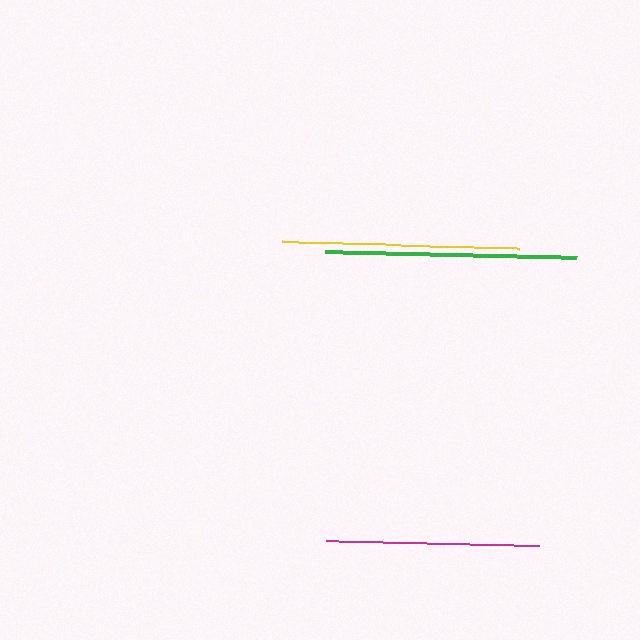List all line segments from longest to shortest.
From longest to shortest: green, yellow, magenta.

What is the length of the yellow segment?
The yellow segment is approximately 237 pixels long.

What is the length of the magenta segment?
The magenta segment is approximately 213 pixels long.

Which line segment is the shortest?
The magenta line is the shortest at approximately 213 pixels.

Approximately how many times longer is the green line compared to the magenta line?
The green line is approximately 1.2 times the length of the magenta line.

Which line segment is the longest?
The green line is the longest at approximately 252 pixels.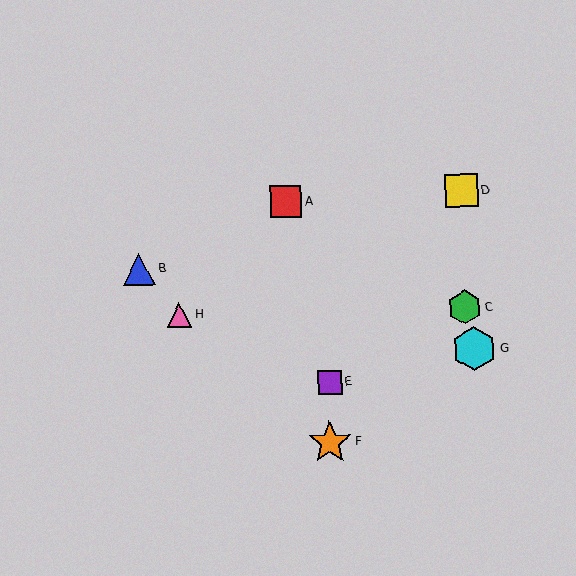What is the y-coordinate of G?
Object G is at y≈349.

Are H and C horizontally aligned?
Yes, both are at y≈315.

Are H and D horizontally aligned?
No, H is at y≈315 and D is at y≈191.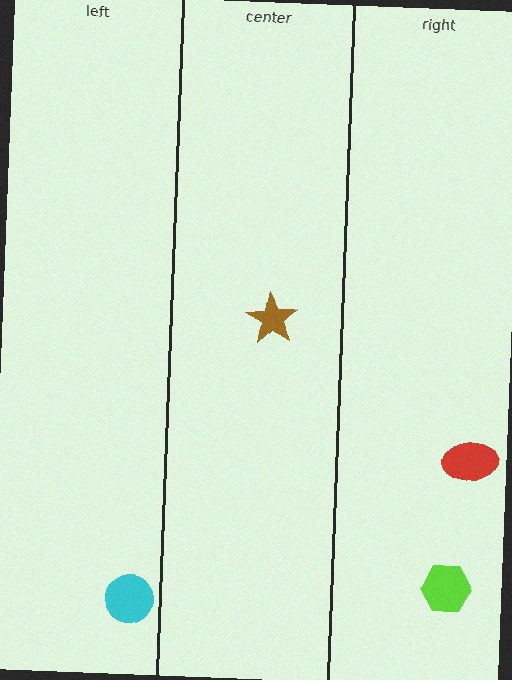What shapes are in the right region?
The red ellipse, the lime hexagon.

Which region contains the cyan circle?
The left region.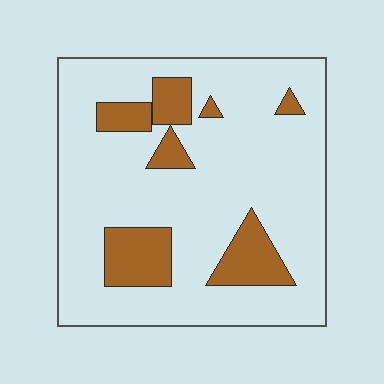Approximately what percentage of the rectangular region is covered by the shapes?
Approximately 20%.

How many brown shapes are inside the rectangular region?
7.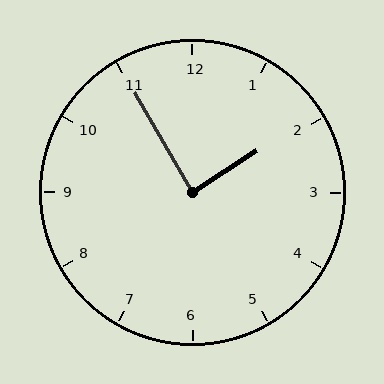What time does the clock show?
1:55.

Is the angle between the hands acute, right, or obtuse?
It is right.